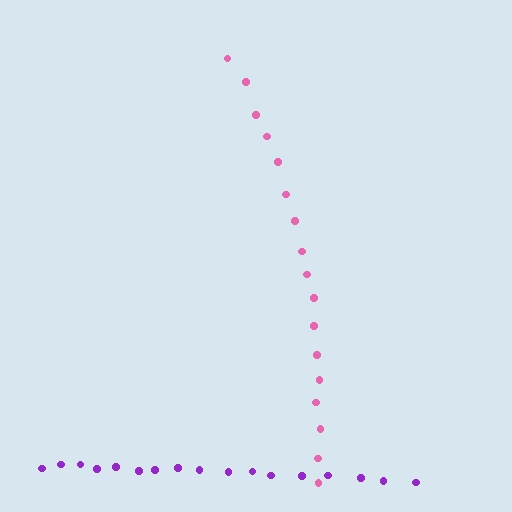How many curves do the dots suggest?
There are 2 distinct paths.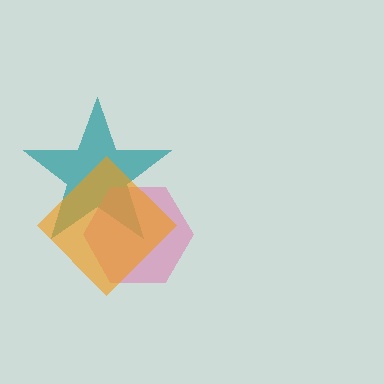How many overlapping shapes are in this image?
There are 3 overlapping shapes in the image.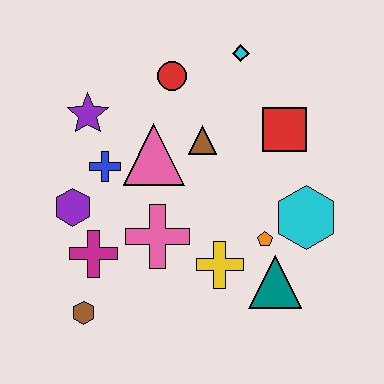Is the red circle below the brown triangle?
No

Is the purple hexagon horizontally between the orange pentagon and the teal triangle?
No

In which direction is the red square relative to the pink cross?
The red square is to the right of the pink cross.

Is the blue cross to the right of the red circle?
No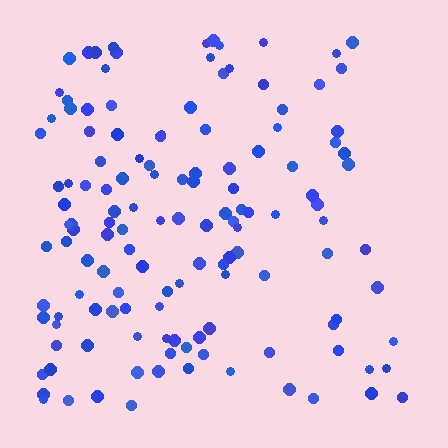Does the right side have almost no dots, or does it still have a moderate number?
Still a moderate number, just noticeably fewer than the left.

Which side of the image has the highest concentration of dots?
The left.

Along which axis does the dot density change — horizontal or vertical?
Horizontal.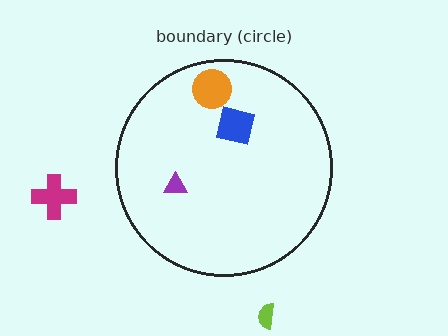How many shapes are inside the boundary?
3 inside, 2 outside.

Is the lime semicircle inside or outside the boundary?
Outside.